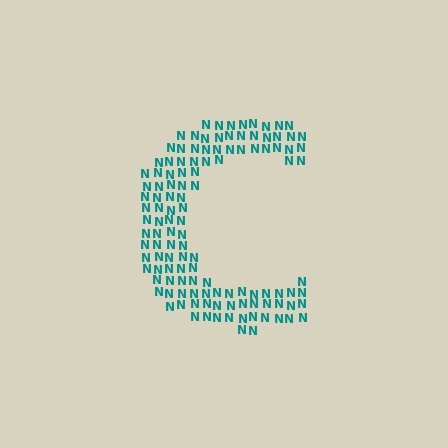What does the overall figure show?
The overall figure shows the letter C.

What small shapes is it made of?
It is made of small letter N's.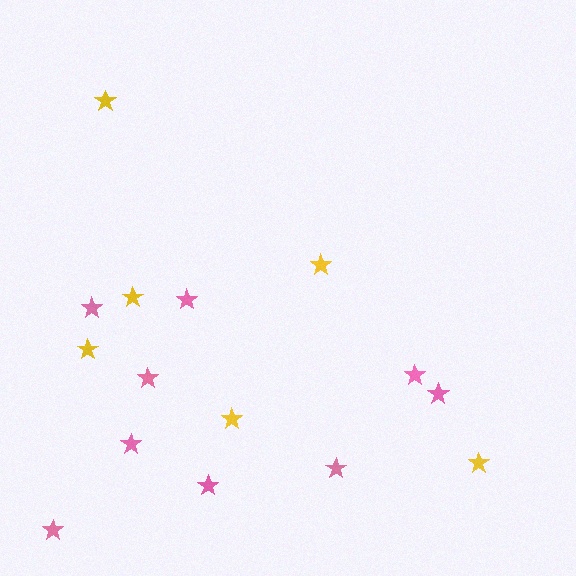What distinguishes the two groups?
There are 2 groups: one group of pink stars (9) and one group of yellow stars (6).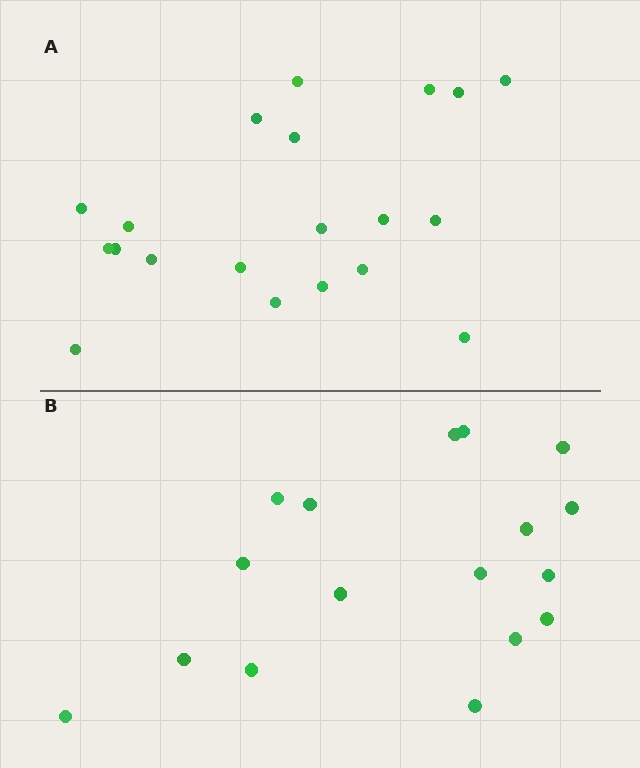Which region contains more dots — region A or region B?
Region A (the top region) has more dots.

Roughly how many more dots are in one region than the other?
Region A has just a few more — roughly 2 or 3 more dots than region B.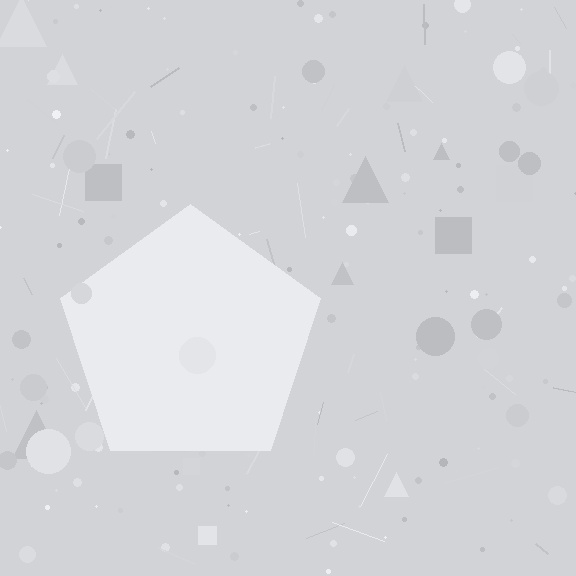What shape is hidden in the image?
A pentagon is hidden in the image.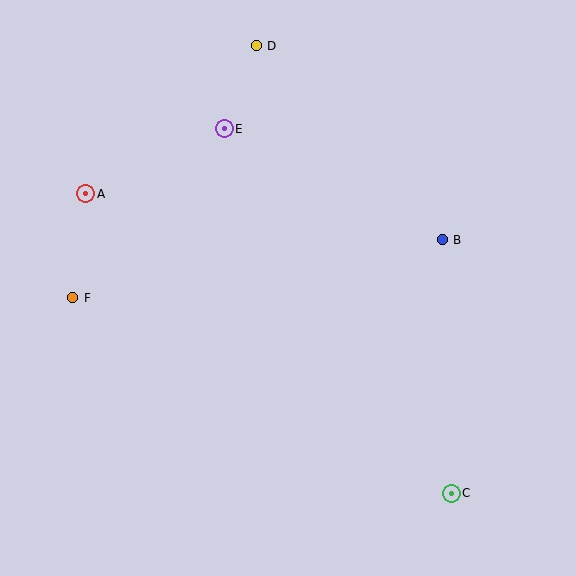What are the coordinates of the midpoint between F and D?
The midpoint between F and D is at (164, 172).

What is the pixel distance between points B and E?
The distance between B and E is 244 pixels.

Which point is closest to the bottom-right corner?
Point C is closest to the bottom-right corner.